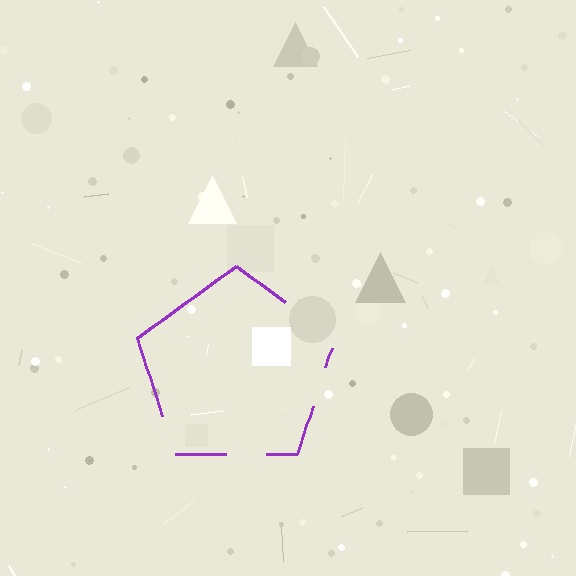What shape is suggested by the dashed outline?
The dashed outline suggests a pentagon.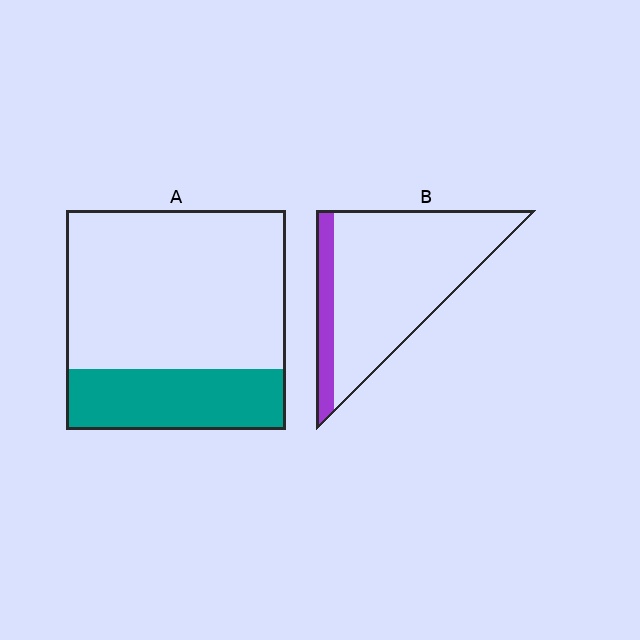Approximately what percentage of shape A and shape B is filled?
A is approximately 30% and B is approximately 15%.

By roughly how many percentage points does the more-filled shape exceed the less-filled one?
By roughly 10 percentage points (A over B).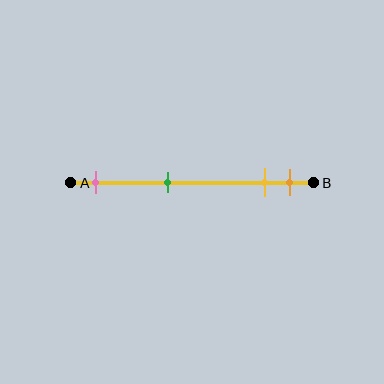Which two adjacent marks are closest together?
The yellow and orange marks are the closest adjacent pair.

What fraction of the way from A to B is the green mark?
The green mark is approximately 40% (0.4) of the way from A to B.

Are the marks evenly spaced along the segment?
No, the marks are not evenly spaced.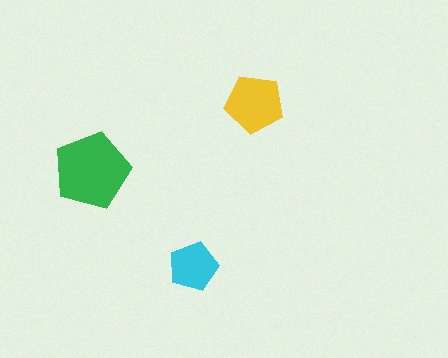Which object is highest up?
The yellow pentagon is topmost.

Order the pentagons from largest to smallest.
the green one, the yellow one, the cyan one.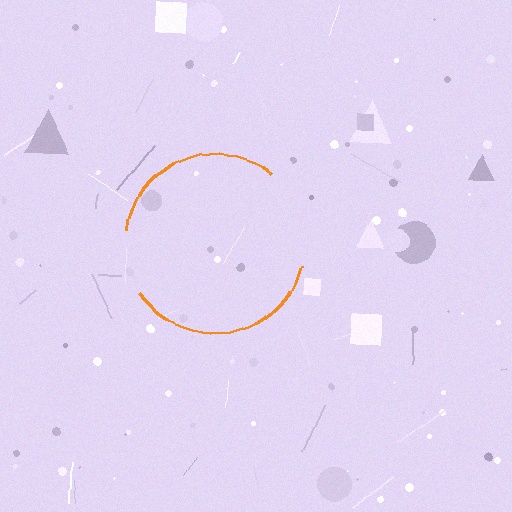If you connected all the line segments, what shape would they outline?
They would outline a circle.